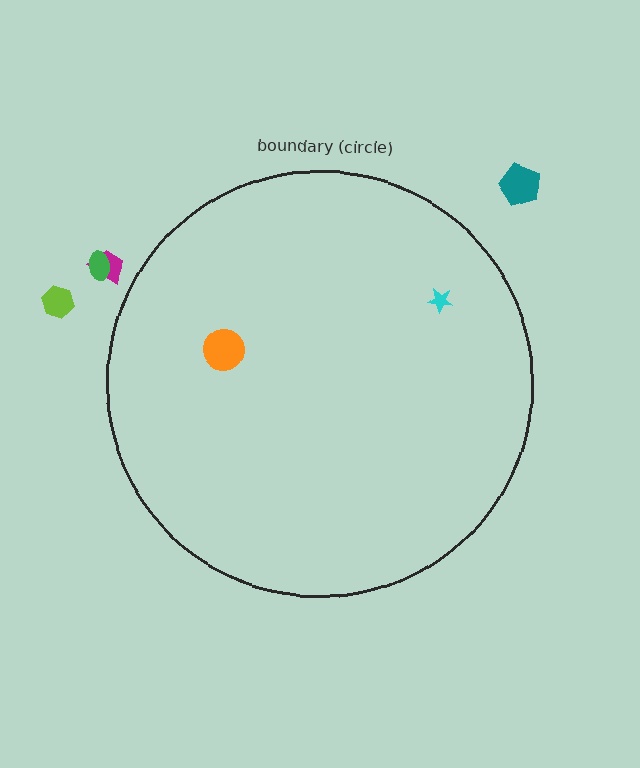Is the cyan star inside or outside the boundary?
Inside.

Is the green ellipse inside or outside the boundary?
Outside.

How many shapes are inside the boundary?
2 inside, 4 outside.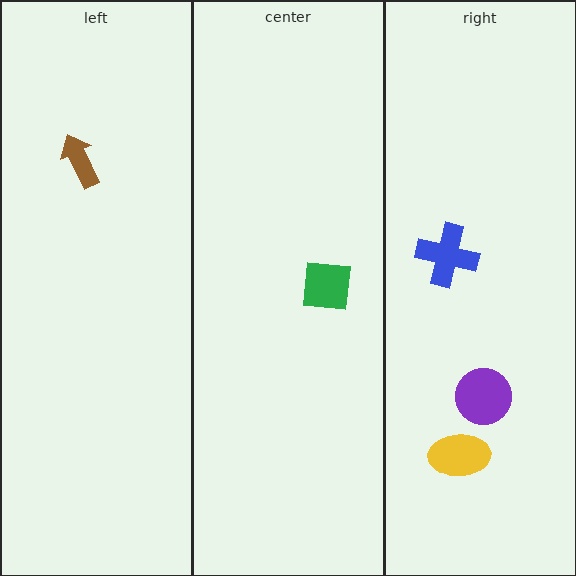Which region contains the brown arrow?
The left region.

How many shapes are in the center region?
1.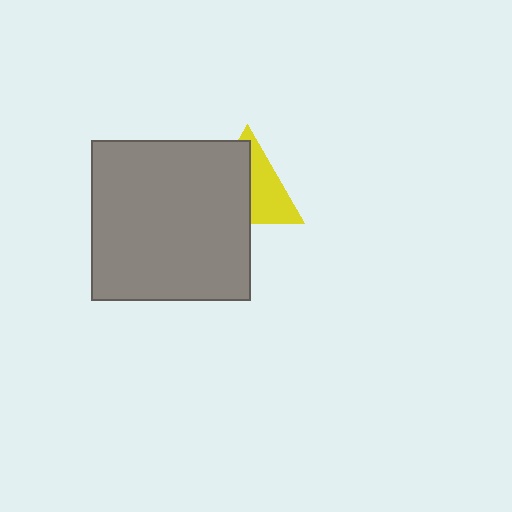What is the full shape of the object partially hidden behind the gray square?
The partially hidden object is a yellow triangle.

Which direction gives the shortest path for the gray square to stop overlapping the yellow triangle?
Moving left gives the shortest separation.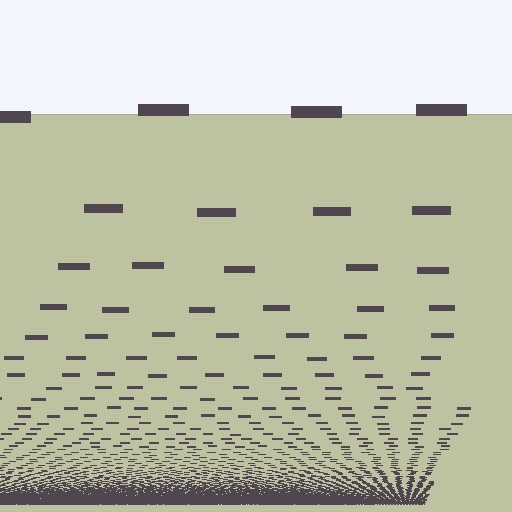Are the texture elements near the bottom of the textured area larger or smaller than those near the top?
Smaller. The gradient is inverted — elements near the bottom are smaller and denser.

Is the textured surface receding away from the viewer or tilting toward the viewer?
The surface appears to tilt toward the viewer. Texture elements get larger and sparser toward the top.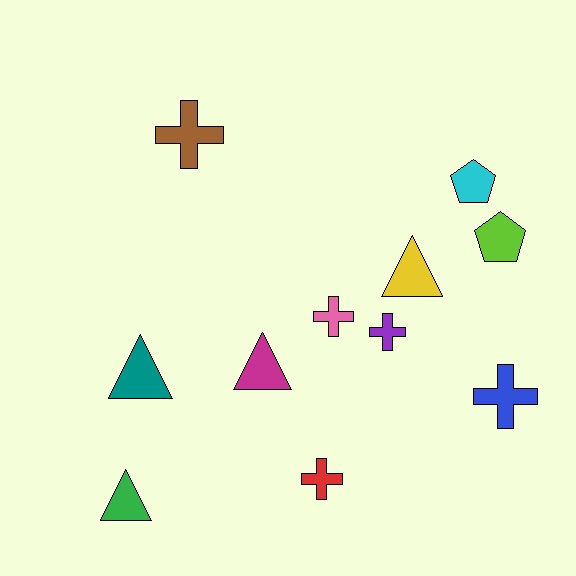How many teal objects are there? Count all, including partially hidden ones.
There is 1 teal object.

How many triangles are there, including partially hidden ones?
There are 4 triangles.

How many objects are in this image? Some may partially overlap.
There are 11 objects.